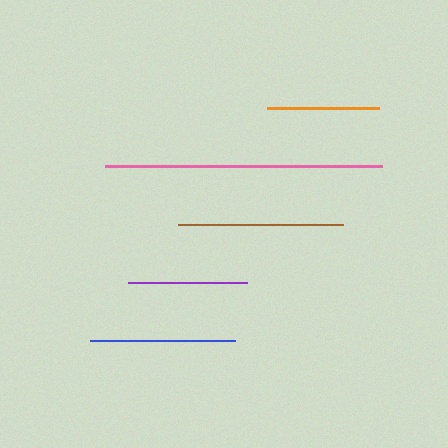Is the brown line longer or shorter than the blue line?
The brown line is longer than the blue line.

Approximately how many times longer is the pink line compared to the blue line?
The pink line is approximately 1.9 times the length of the blue line.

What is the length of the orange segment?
The orange segment is approximately 112 pixels long.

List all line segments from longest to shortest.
From longest to shortest: pink, brown, blue, purple, orange.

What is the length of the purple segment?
The purple segment is approximately 119 pixels long.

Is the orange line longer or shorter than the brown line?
The brown line is longer than the orange line.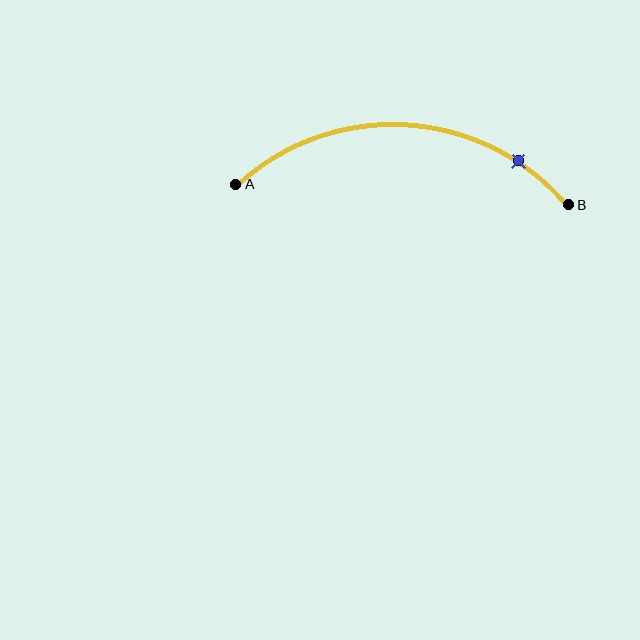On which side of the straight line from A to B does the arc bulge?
The arc bulges above the straight line connecting A and B.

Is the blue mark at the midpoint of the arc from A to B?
No. The blue mark lies on the arc but is closer to endpoint B. The arc midpoint would be at the point on the curve equidistant along the arc from both A and B.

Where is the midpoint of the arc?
The arc midpoint is the point on the curve farthest from the straight line joining A and B. It sits above that line.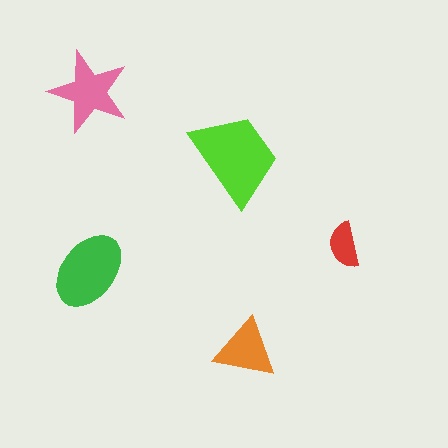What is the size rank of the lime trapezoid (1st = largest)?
1st.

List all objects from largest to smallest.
The lime trapezoid, the green ellipse, the pink star, the orange triangle, the red semicircle.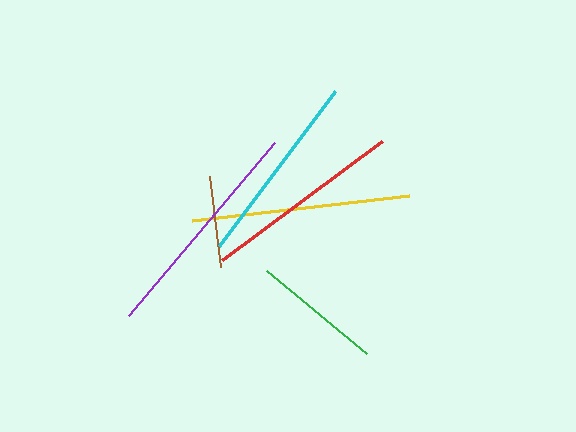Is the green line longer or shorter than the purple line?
The purple line is longer than the green line.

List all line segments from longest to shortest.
From longest to shortest: purple, yellow, red, cyan, green, brown.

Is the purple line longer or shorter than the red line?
The purple line is longer than the red line.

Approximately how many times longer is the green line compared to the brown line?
The green line is approximately 1.4 times the length of the brown line.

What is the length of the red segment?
The red segment is approximately 199 pixels long.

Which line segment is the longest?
The purple line is the longest at approximately 226 pixels.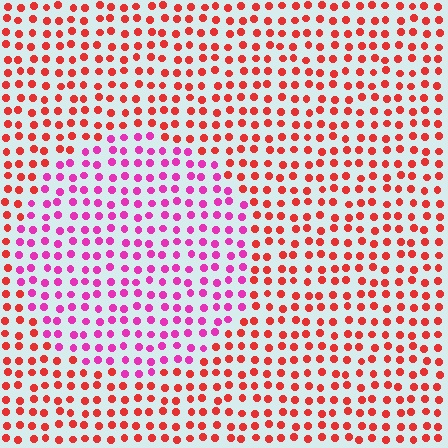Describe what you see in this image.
The image is filled with small red elements in a uniform arrangement. A circle-shaped region is visible where the elements are tinted to a slightly different hue, forming a subtle color boundary.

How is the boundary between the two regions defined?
The boundary is defined purely by a slight shift in hue (about 45 degrees). Spacing, size, and orientation are identical on both sides.